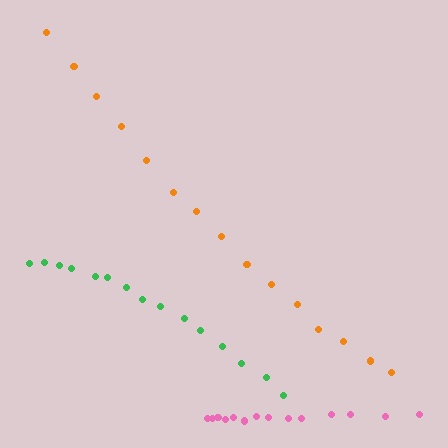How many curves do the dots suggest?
There are 3 distinct paths.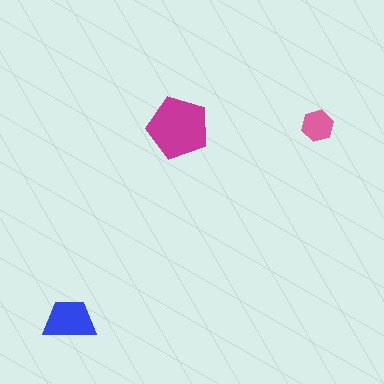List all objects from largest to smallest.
The magenta pentagon, the blue trapezoid, the pink hexagon.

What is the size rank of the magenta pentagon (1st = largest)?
1st.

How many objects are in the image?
There are 3 objects in the image.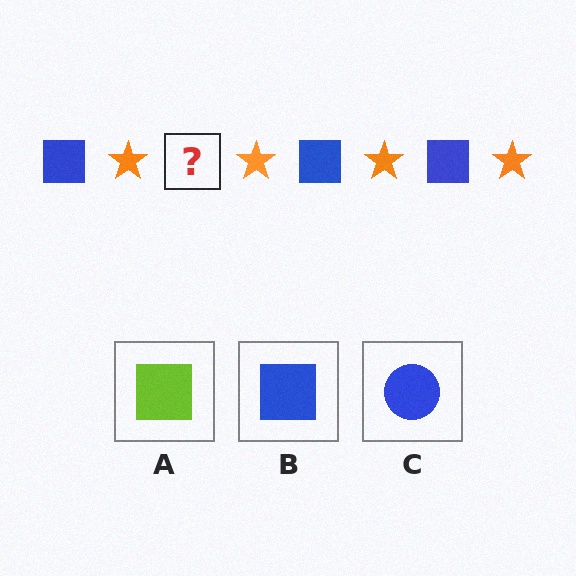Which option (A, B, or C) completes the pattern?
B.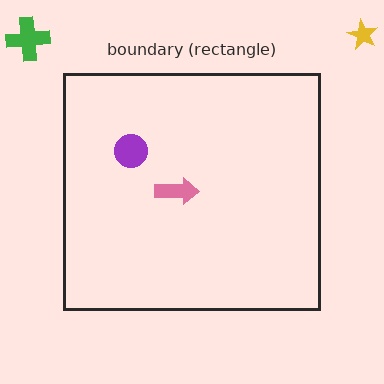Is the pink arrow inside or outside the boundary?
Inside.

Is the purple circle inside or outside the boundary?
Inside.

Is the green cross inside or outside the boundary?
Outside.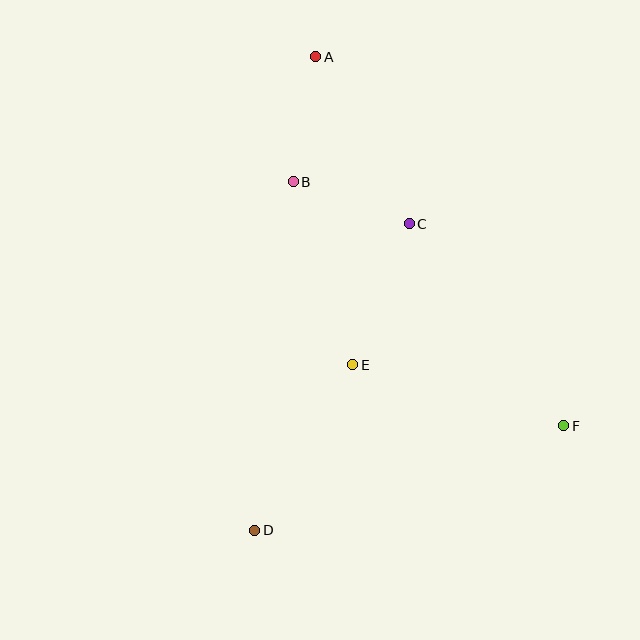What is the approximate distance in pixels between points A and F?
The distance between A and F is approximately 445 pixels.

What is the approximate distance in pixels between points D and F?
The distance between D and F is approximately 327 pixels.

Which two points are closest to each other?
Points B and C are closest to each other.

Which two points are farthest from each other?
Points A and D are farthest from each other.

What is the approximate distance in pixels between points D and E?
The distance between D and E is approximately 193 pixels.